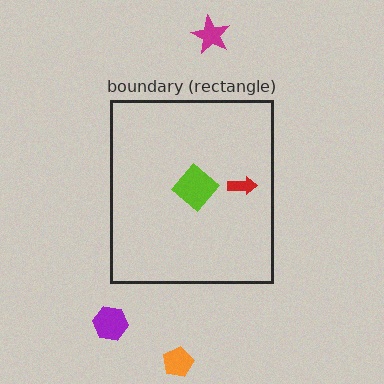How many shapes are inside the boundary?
2 inside, 3 outside.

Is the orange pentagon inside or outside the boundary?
Outside.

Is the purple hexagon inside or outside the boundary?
Outside.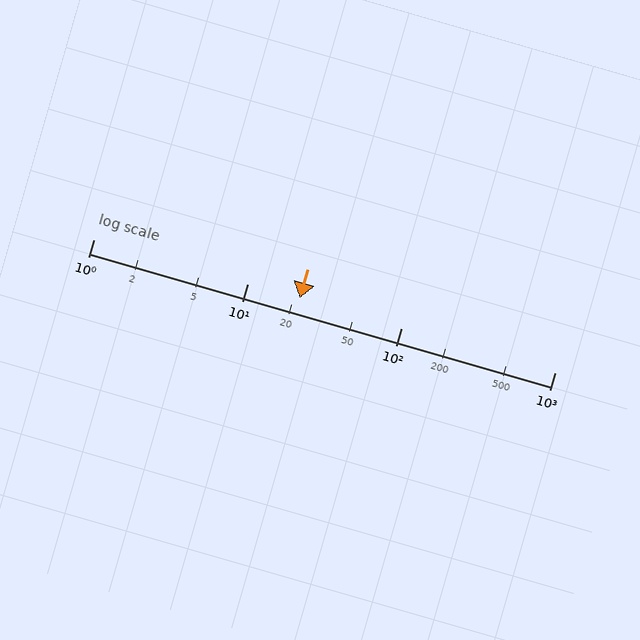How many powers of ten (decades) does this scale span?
The scale spans 3 decades, from 1 to 1000.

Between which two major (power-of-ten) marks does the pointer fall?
The pointer is between 10 and 100.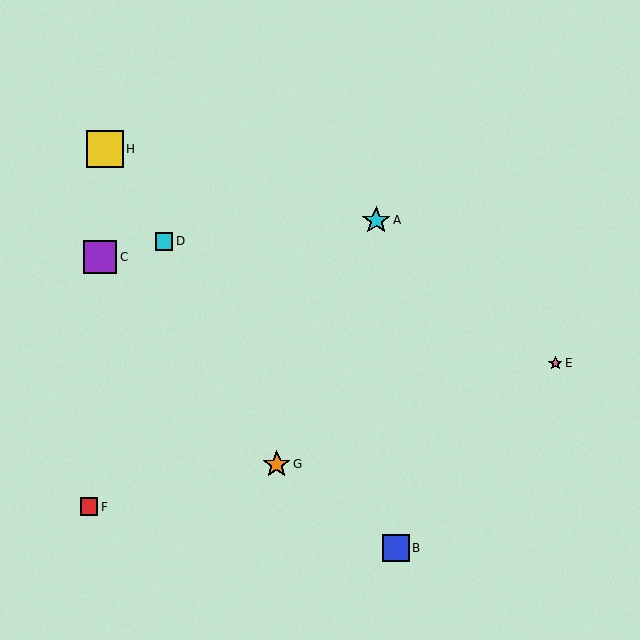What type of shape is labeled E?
Shape E is a pink star.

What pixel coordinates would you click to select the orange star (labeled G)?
Click at (277, 464) to select the orange star G.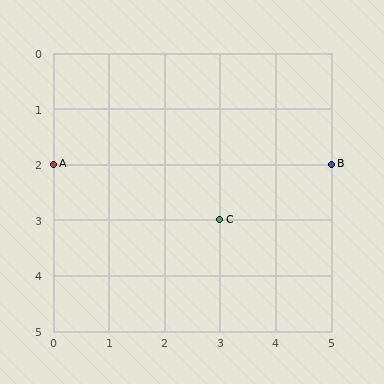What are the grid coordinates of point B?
Point B is at grid coordinates (5, 2).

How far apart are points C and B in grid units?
Points C and B are 2 columns and 1 row apart (about 2.2 grid units diagonally).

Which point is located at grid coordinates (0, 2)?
Point A is at (0, 2).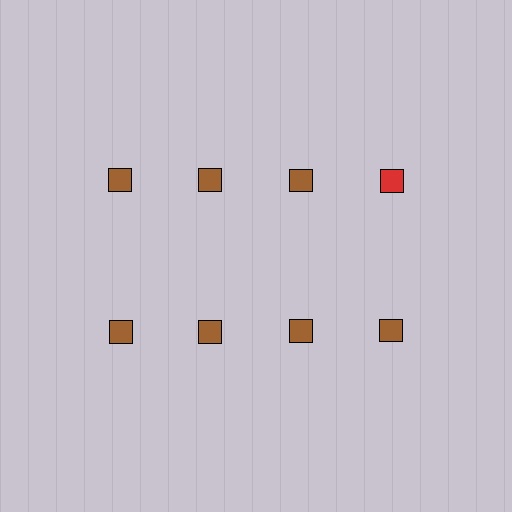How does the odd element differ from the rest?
It has a different color: red instead of brown.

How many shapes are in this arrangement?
There are 8 shapes arranged in a grid pattern.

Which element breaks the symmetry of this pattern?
The red square in the top row, second from right column breaks the symmetry. All other shapes are brown squares.